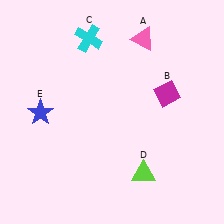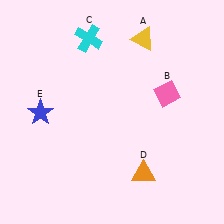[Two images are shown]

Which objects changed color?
A changed from pink to yellow. B changed from magenta to pink. D changed from lime to orange.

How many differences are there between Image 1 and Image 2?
There are 3 differences between the two images.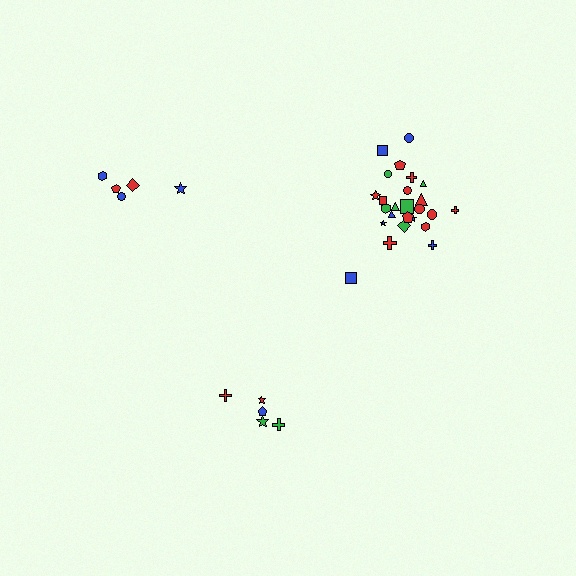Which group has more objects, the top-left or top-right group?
The top-right group.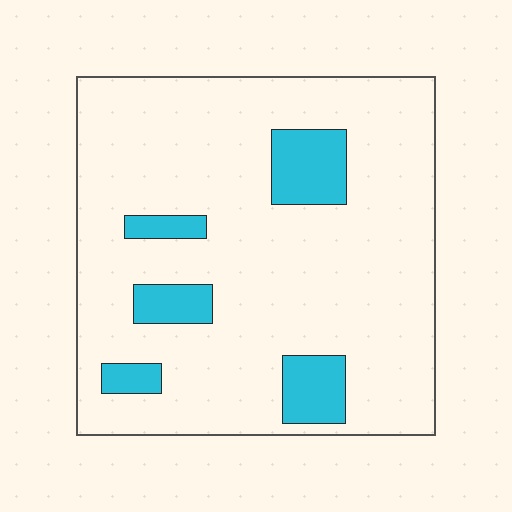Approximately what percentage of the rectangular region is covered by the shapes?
Approximately 15%.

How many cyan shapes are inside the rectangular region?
5.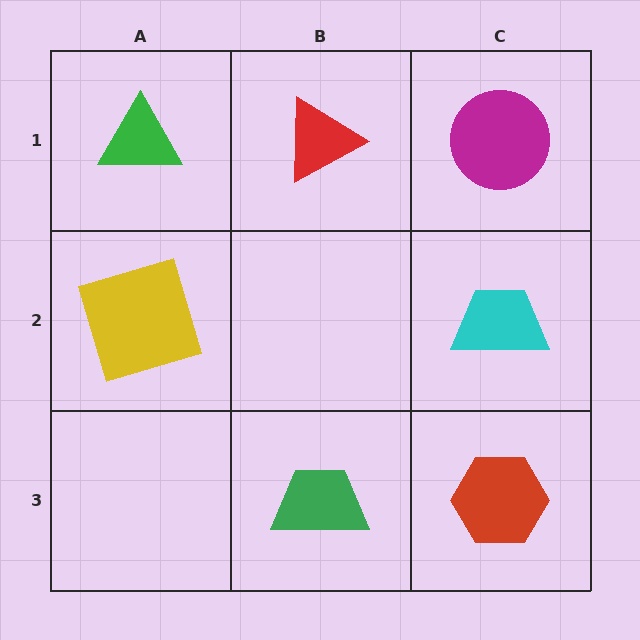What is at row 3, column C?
A red hexagon.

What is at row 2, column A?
A yellow square.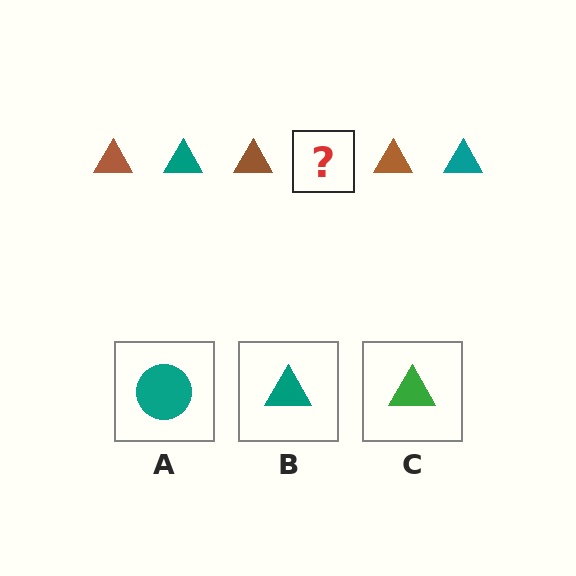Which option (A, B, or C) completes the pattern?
B.